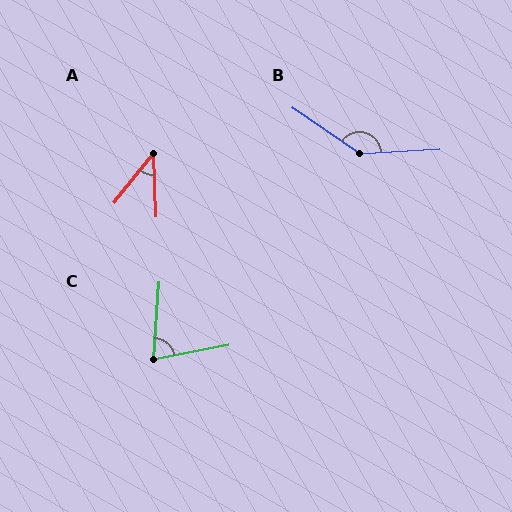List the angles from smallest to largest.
A (41°), C (76°), B (143°).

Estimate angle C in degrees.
Approximately 76 degrees.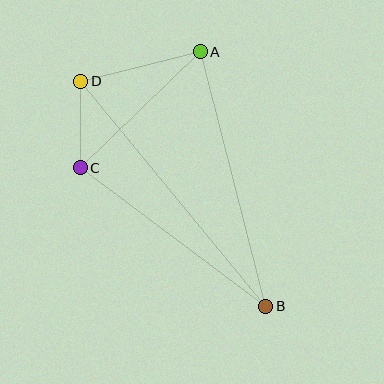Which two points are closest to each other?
Points C and D are closest to each other.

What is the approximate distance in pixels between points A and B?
The distance between A and B is approximately 263 pixels.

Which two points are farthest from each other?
Points B and D are farthest from each other.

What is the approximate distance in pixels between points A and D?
The distance between A and D is approximately 123 pixels.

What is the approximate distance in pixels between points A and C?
The distance between A and C is approximately 167 pixels.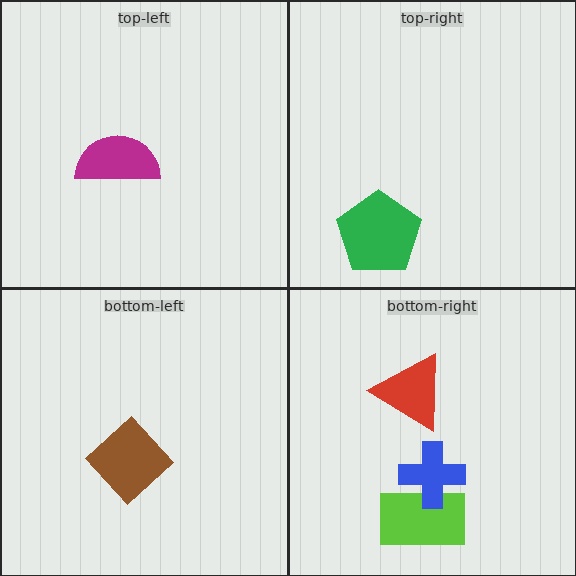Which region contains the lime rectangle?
The bottom-right region.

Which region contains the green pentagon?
The top-right region.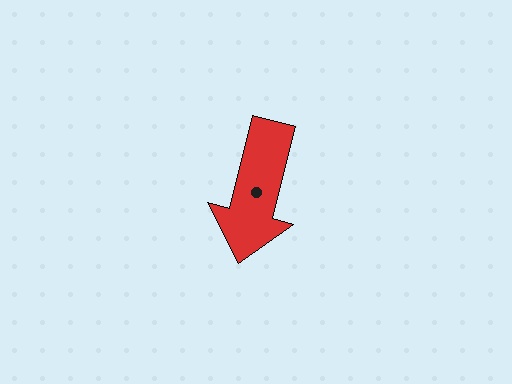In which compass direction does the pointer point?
South.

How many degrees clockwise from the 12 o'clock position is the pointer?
Approximately 194 degrees.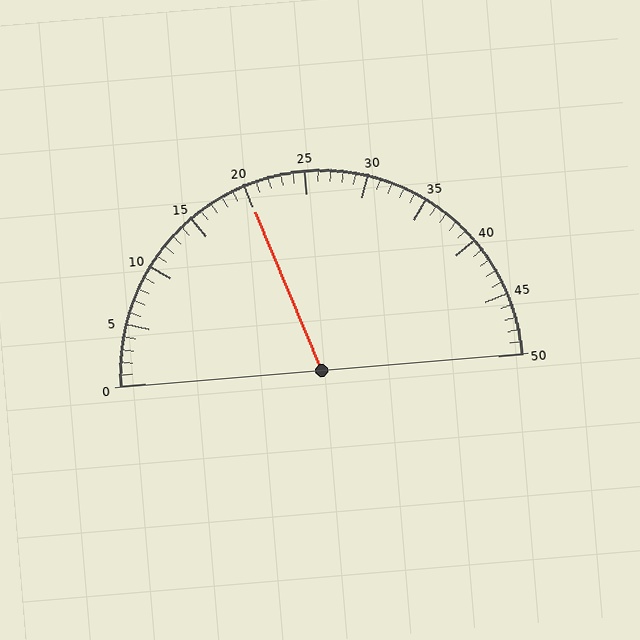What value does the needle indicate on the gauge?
The needle indicates approximately 20.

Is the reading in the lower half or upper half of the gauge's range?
The reading is in the lower half of the range (0 to 50).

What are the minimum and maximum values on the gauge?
The gauge ranges from 0 to 50.